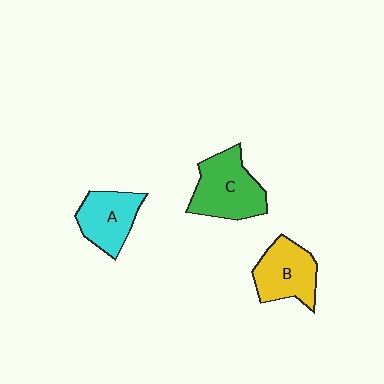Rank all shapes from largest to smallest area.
From largest to smallest: C (green), B (yellow), A (cyan).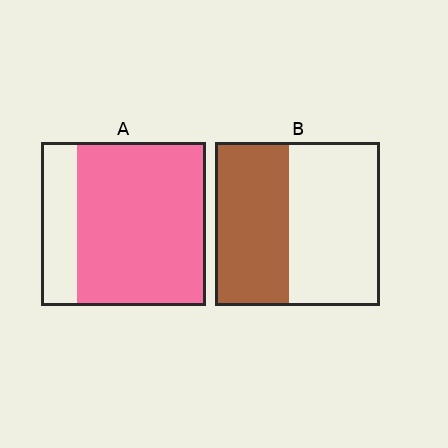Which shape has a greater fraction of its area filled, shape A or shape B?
Shape A.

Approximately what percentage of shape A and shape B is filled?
A is approximately 80% and B is approximately 45%.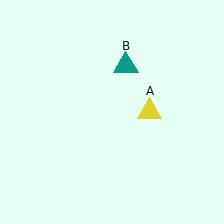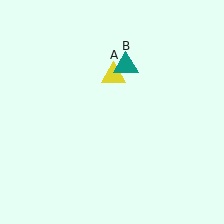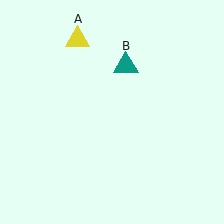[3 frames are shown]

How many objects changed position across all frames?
1 object changed position: yellow triangle (object A).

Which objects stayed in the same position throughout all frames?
Teal triangle (object B) remained stationary.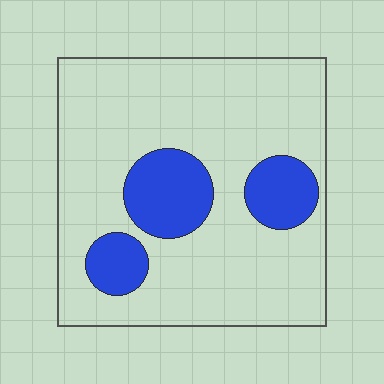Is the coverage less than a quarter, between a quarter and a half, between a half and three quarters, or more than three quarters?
Less than a quarter.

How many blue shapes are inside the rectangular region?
3.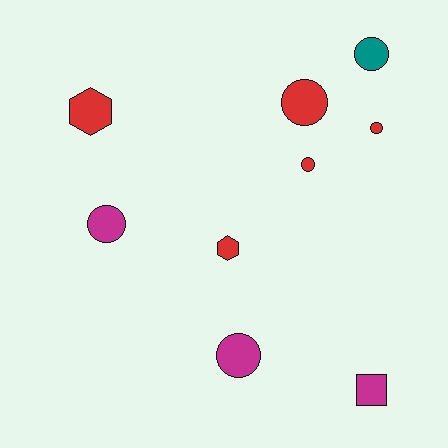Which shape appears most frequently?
Circle, with 6 objects.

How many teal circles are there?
There is 1 teal circle.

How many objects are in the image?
There are 9 objects.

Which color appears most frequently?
Red, with 5 objects.